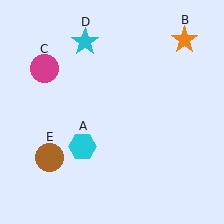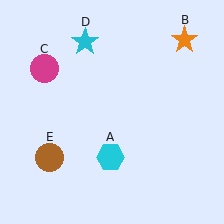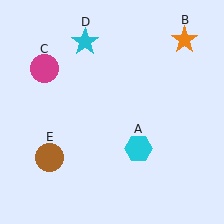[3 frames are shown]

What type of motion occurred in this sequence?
The cyan hexagon (object A) rotated counterclockwise around the center of the scene.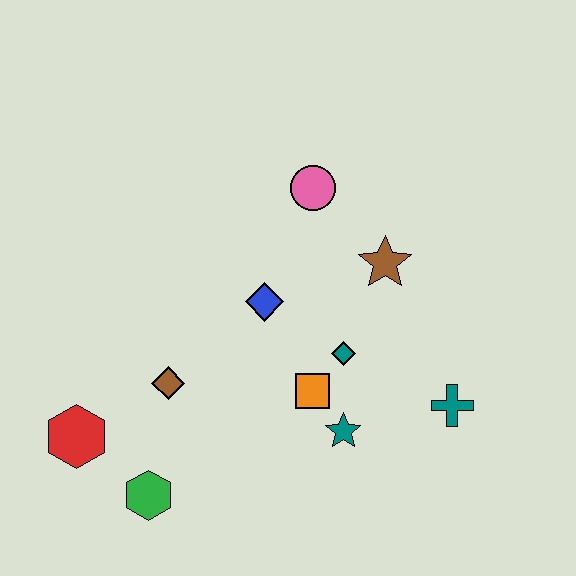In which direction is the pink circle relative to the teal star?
The pink circle is above the teal star.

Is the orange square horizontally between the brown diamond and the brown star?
Yes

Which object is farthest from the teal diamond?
The red hexagon is farthest from the teal diamond.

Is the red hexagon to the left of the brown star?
Yes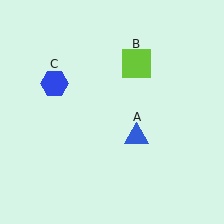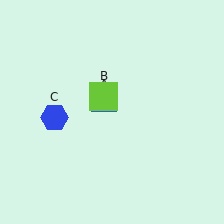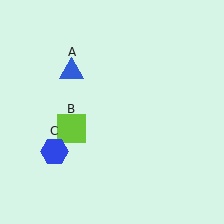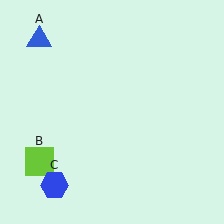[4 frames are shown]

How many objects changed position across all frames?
3 objects changed position: blue triangle (object A), lime square (object B), blue hexagon (object C).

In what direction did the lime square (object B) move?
The lime square (object B) moved down and to the left.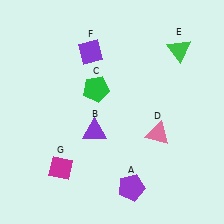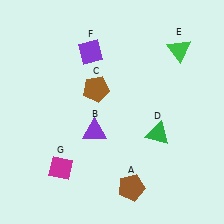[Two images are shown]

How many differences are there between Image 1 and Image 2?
There are 3 differences between the two images.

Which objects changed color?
A changed from purple to brown. C changed from green to brown. D changed from pink to green.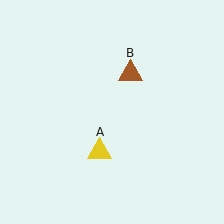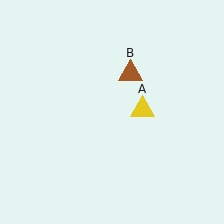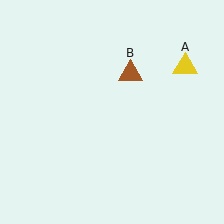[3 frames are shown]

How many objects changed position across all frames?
1 object changed position: yellow triangle (object A).